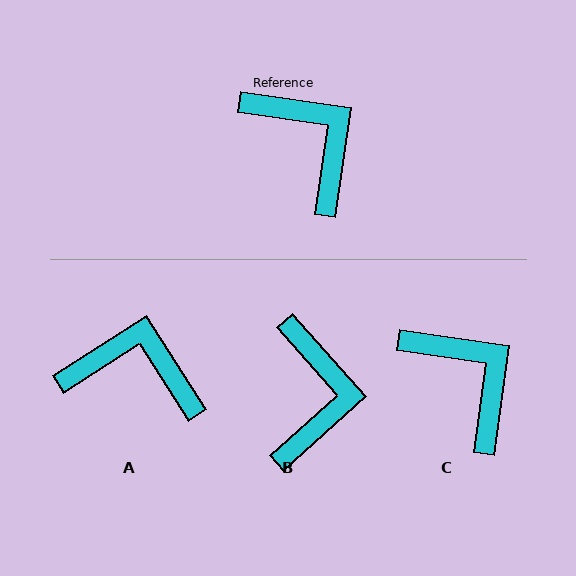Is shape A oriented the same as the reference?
No, it is off by about 41 degrees.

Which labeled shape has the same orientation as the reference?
C.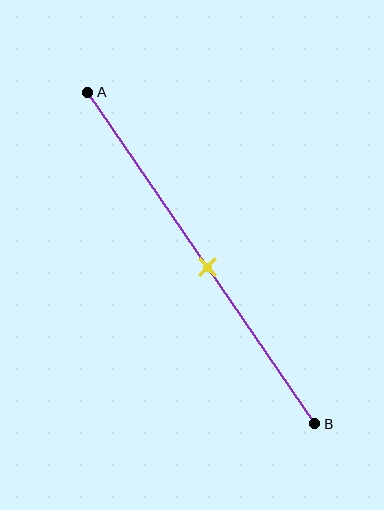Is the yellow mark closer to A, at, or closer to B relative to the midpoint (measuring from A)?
The yellow mark is approximately at the midpoint of segment AB.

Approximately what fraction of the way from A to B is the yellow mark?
The yellow mark is approximately 55% of the way from A to B.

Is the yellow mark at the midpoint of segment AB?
Yes, the mark is approximately at the midpoint.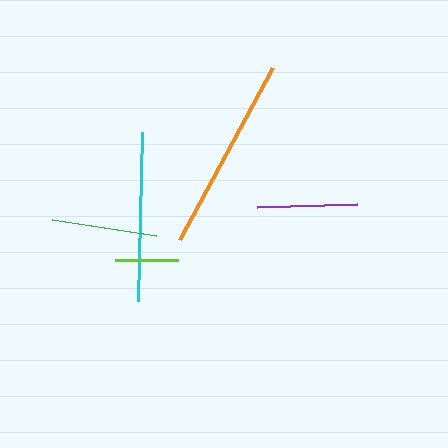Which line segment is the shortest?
The lime line is the shortest at approximately 64 pixels.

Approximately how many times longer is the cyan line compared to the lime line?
The cyan line is approximately 2.6 times the length of the lime line.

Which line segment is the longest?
The orange line is the longest at approximately 196 pixels.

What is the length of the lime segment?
The lime segment is approximately 64 pixels long.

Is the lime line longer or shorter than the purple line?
The purple line is longer than the lime line.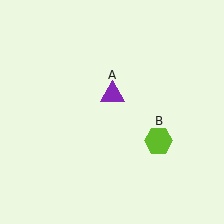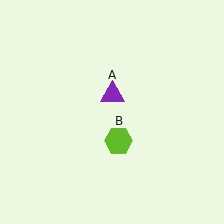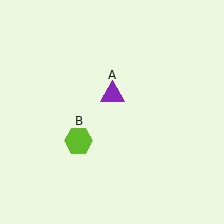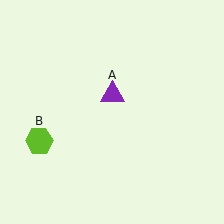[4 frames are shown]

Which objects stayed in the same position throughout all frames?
Purple triangle (object A) remained stationary.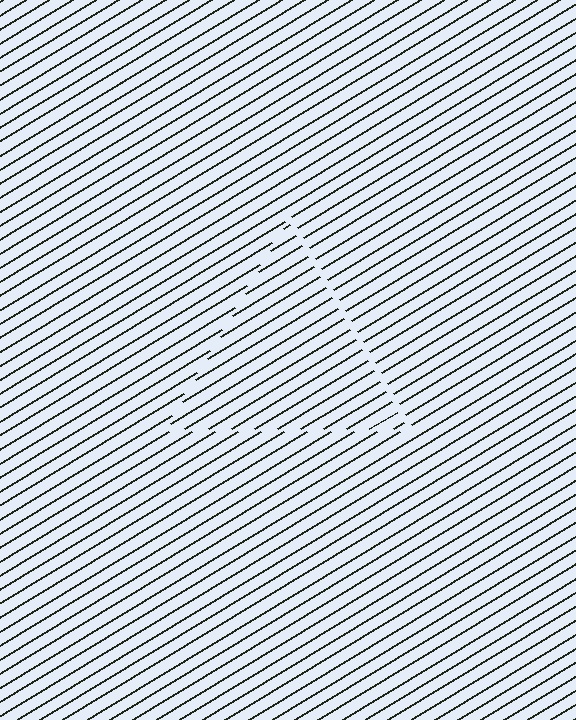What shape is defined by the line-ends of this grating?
An illusory triangle. The interior of the shape contains the same grating, shifted by half a period — the contour is defined by the phase discontinuity where line-ends from the inner and outer gratings abut.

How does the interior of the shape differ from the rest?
The interior of the shape contains the same grating, shifted by half a period — the contour is defined by the phase discontinuity where line-ends from the inner and outer gratings abut.